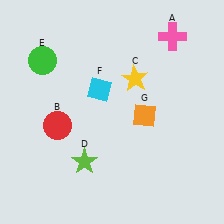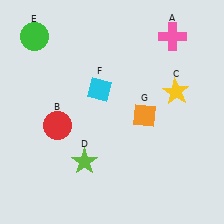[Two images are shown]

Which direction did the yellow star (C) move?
The yellow star (C) moved right.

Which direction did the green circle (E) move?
The green circle (E) moved up.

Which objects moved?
The objects that moved are: the yellow star (C), the green circle (E).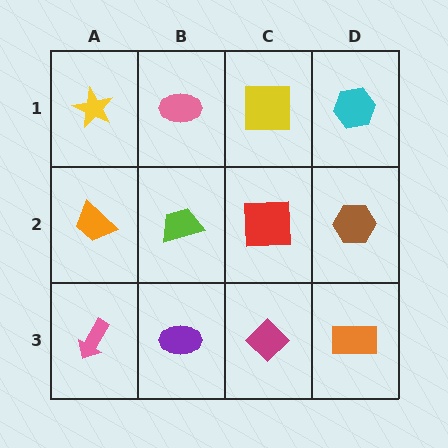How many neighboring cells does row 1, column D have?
2.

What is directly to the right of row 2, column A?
A lime trapezoid.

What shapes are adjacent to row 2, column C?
A yellow square (row 1, column C), a magenta diamond (row 3, column C), a lime trapezoid (row 2, column B), a brown hexagon (row 2, column D).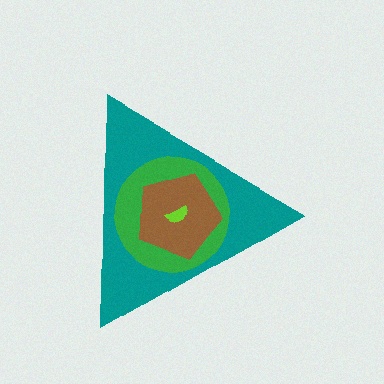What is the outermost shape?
The teal triangle.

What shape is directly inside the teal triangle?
The green circle.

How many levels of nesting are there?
4.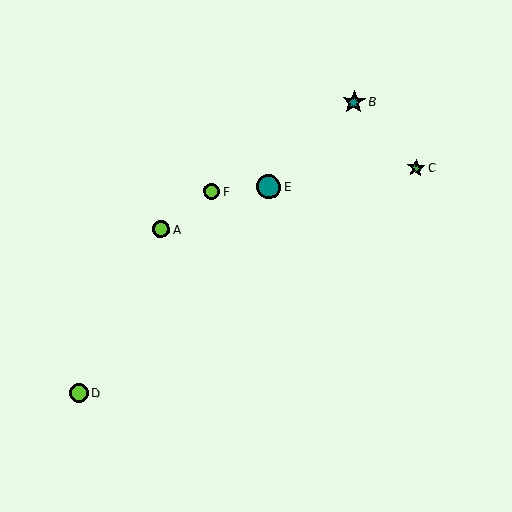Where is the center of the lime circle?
The center of the lime circle is at (79, 393).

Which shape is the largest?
The teal circle (labeled E) is the largest.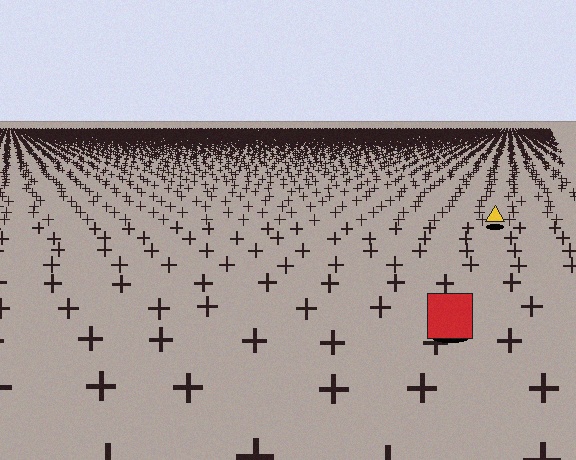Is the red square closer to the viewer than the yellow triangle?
Yes. The red square is closer — you can tell from the texture gradient: the ground texture is coarser near it.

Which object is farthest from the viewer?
The yellow triangle is farthest from the viewer. It appears smaller and the ground texture around it is denser.